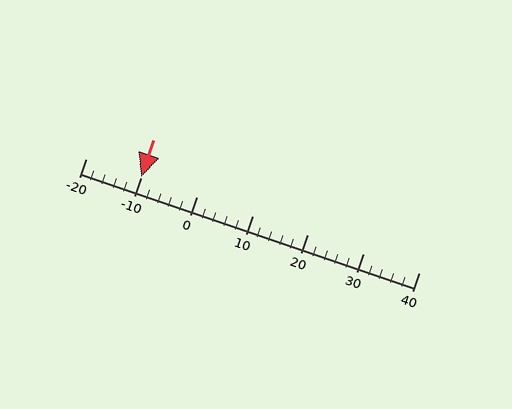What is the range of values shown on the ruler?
The ruler shows values from -20 to 40.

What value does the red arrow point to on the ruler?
The red arrow points to approximately -10.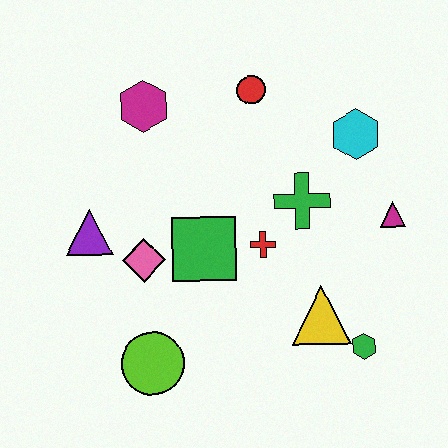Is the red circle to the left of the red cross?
Yes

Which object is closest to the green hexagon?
The yellow triangle is closest to the green hexagon.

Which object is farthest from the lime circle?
The cyan hexagon is farthest from the lime circle.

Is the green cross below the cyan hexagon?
Yes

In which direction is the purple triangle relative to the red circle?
The purple triangle is to the left of the red circle.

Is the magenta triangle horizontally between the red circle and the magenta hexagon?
No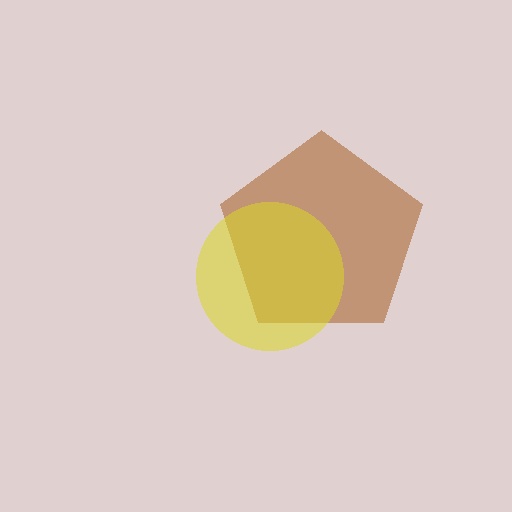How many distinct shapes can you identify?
There are 2 distinct shapes: a brown pentagon, a yellow circle.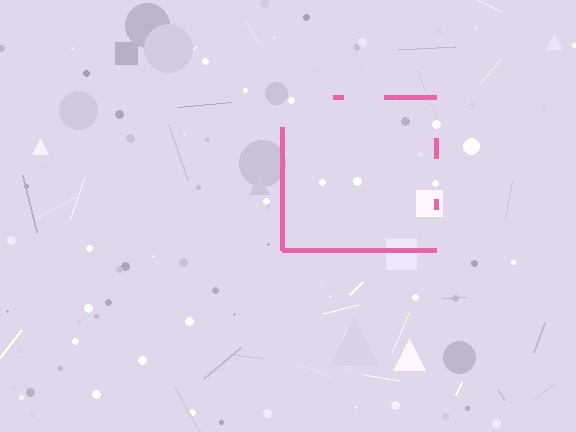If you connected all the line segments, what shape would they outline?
They would outline a square.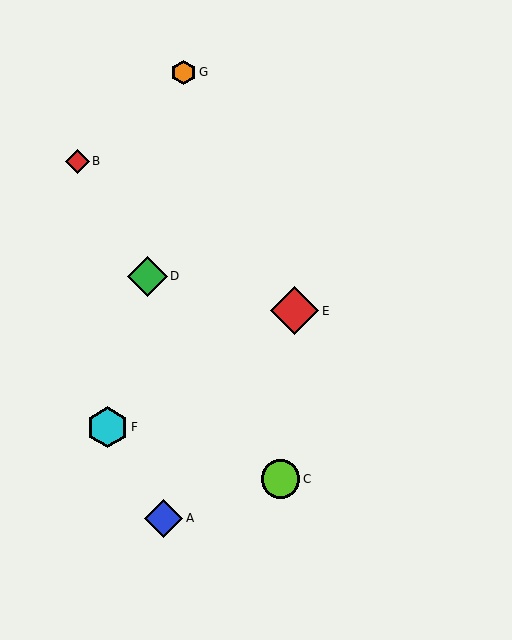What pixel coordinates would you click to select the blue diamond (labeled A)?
Click at (164, 518) to select the blue diamond A.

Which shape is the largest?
The red diamond (labeled E) is the largest.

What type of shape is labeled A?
Shape A is a blue diamond.